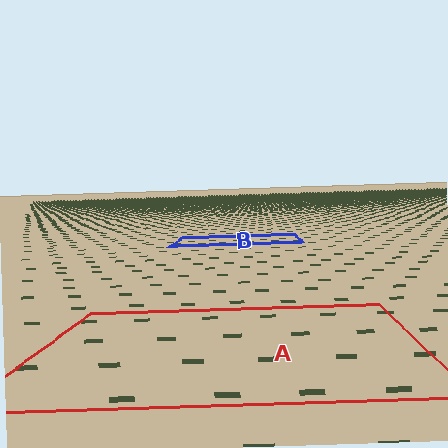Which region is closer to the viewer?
Region A is closer. The texture elements there are larger and more spread out.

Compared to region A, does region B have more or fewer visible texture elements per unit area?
Region B has more texture elements per unit area — they are packed more densely because it is farther away.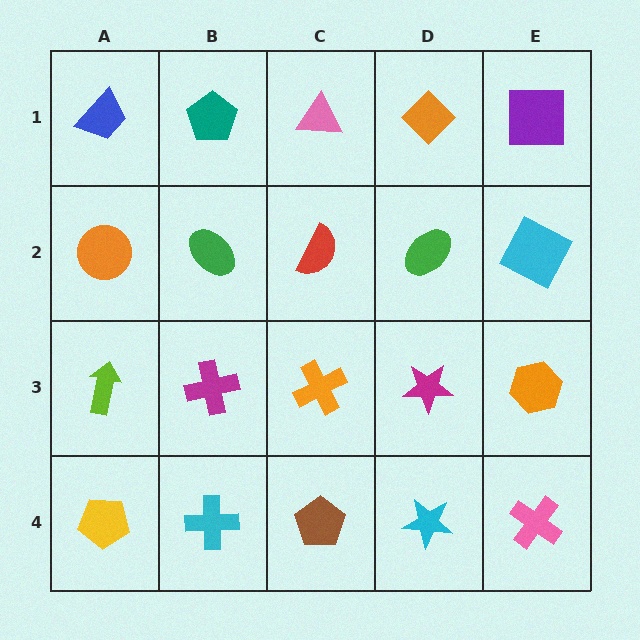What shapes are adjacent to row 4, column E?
An orange hexagon (row 3, column E), a cyan star (row 4, column D).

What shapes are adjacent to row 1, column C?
A red semicircle (row 2, column C), a teal pentagon (row 1, column B), an orange diamond (row 1, column D).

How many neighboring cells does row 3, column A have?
3.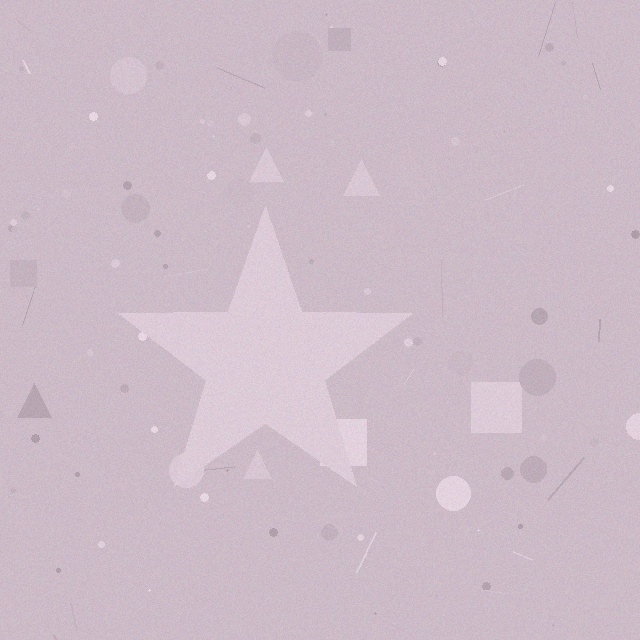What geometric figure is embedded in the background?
A star is embedded in the background.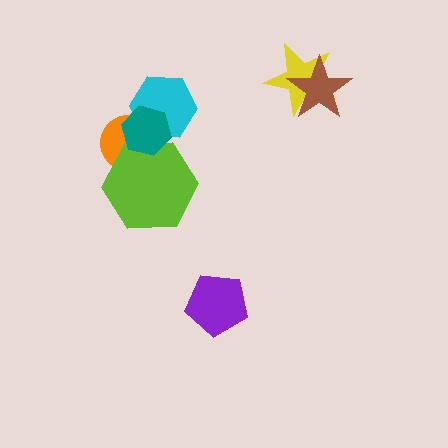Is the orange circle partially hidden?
Yes, it is partially covered by another shape.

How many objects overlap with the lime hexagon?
2 objects overlap with the lime hexagon.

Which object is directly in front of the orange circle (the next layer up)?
The lime hexagon is directly in front of the orange circle.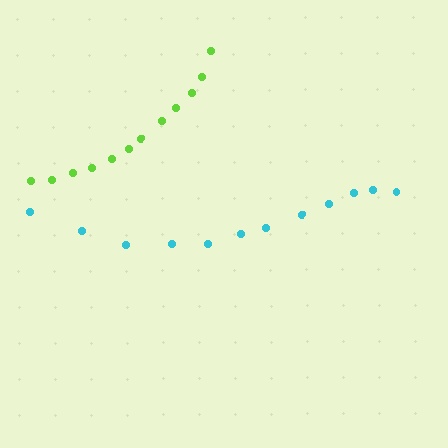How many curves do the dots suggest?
There are 2 distinct paths.